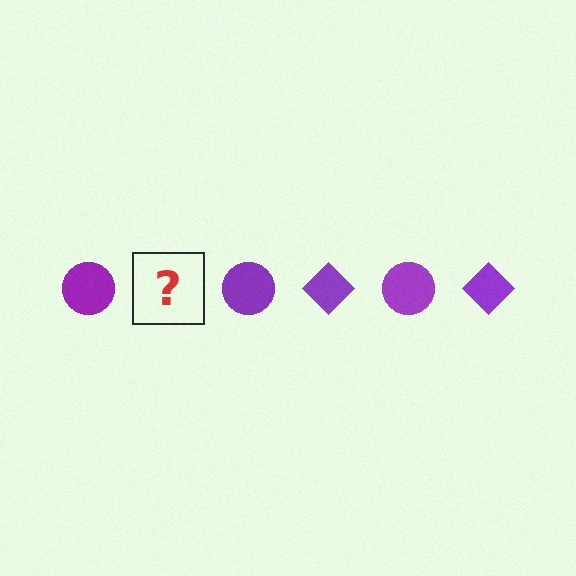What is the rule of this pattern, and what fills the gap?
The rule is that the pattern cycles through circle, diamond shapes in purple. The gap should be filled with a purple diamond.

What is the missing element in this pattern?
The missing element is a purple diamond.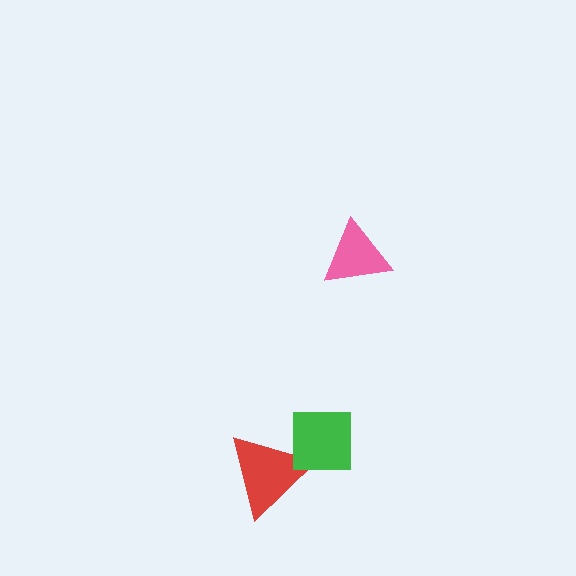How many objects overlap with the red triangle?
1 object overlaps with the red triangle.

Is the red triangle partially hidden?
Yes, it is partially covered by another shape.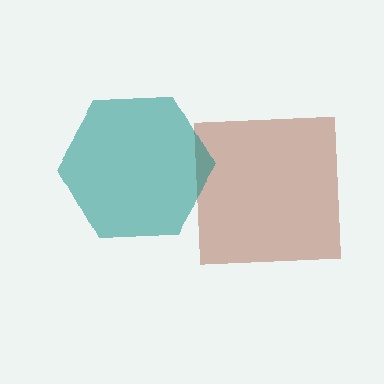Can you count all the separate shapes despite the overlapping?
Yes, there are 2 separate shapes.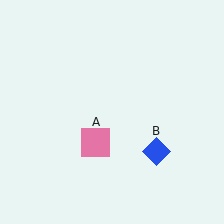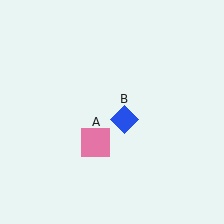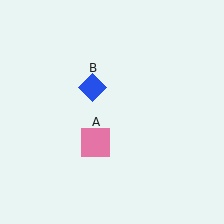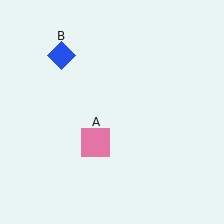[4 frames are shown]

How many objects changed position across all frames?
1 object changed position: blue diamond (object B).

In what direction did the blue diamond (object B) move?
The blue diamond (object B) moved up and to the left.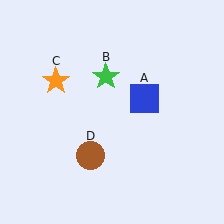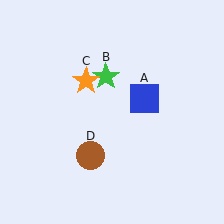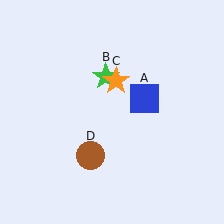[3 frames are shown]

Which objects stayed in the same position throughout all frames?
Blue square (object A) and green star (object B) and brown circle (object D) remained stationary.